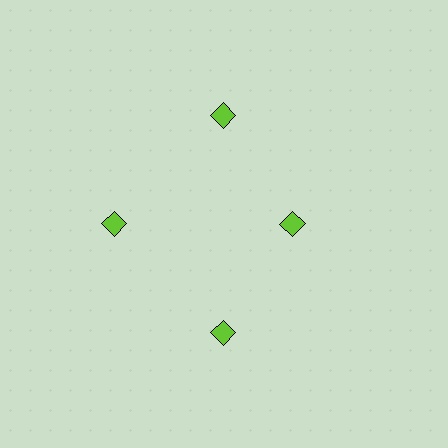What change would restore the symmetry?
The symmetry would be restored by moving it outward, back onto the ring so that all 4 diamonds sit at equal angles and equal distance from the center.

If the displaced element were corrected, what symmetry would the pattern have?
It would have 4-fold rotational symmetry — the pattern would map onto itself every 90 degrees.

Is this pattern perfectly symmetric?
No. The 4 lime diamonds are arranged in a ring, but one element near the 3 o'clock position is pulled inward toward the center, breaking the 4-fold rotational symmetry.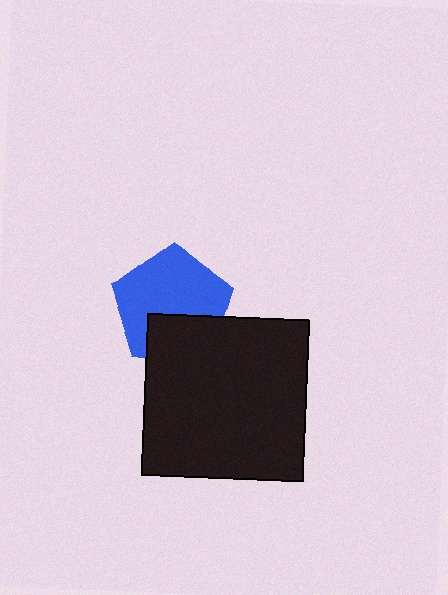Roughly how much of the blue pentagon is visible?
Most of it is visible (roughly 68%).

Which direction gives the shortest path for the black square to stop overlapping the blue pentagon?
Moving down gives the shortest separation.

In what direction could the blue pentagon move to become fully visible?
The blue pentagon could move up. That would shift it out from behind the black square entirely.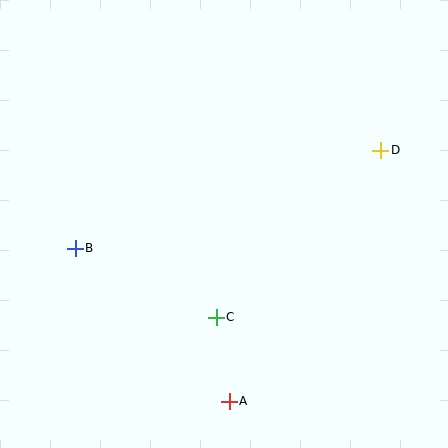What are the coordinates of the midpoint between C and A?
The midpoint between C and A is at (223, 359).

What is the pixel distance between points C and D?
The distance between C and D is 234 pixels.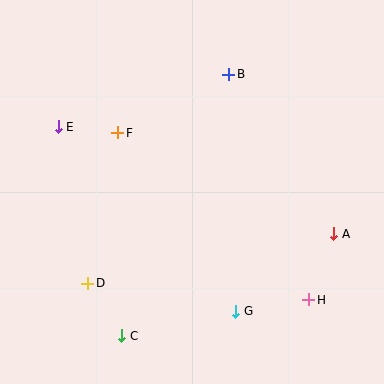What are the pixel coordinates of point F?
Point F is at (118, 133).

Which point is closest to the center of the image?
Point F at (118, 133) is closest to the center.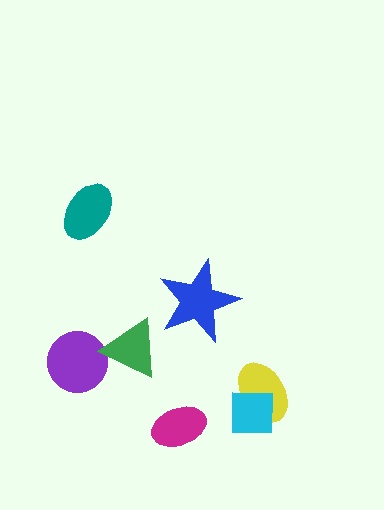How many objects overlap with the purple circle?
1 object overlaps with the purple circle.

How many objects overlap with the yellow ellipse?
1 object overlaps with the yellow ellipse.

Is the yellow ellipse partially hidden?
Yes, it is partially covered by another shape.